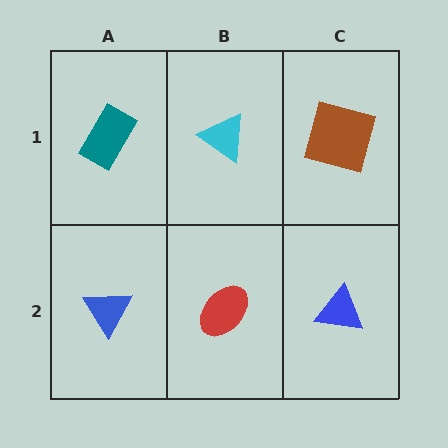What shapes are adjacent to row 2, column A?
A teal rectangle (row 1, column A), a red ellipse (row 2, column B).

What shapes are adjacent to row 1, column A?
A blue triangle (row 2, column A), a cyan triangle (row 1, column B).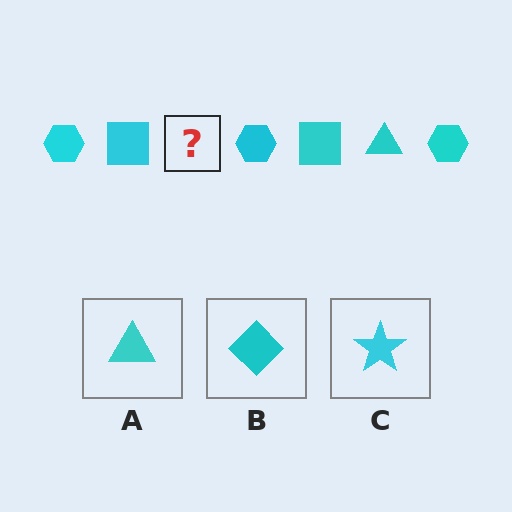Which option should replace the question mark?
Option A.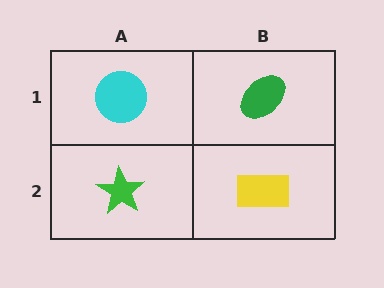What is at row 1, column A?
A cyan circle.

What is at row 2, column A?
A green star.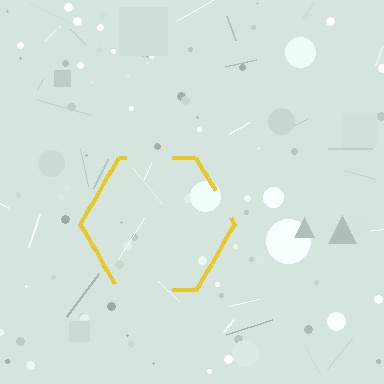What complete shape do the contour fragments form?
The contour fragments form a hexagon.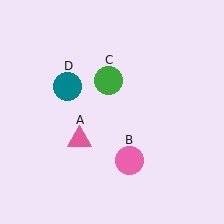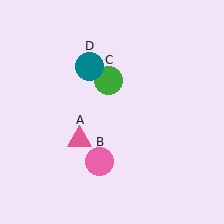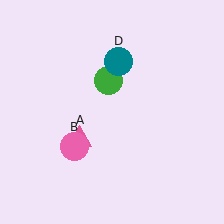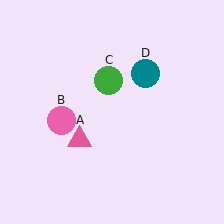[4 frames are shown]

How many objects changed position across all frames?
2 objects changed position: pink circle (object B), teal circle (object D).